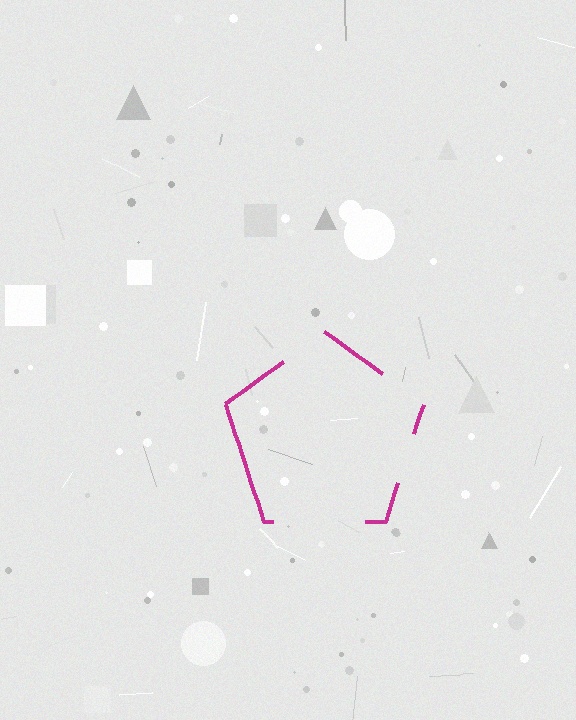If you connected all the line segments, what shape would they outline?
They would outline a pentagon.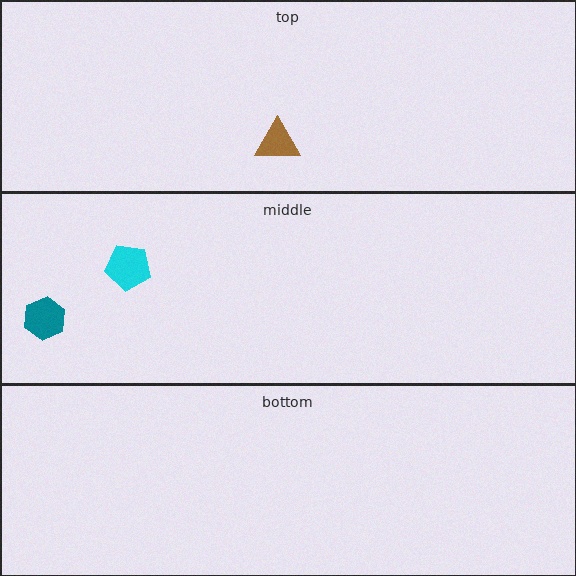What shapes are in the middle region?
The teal hexagon, the cyan pentagon.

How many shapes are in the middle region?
2.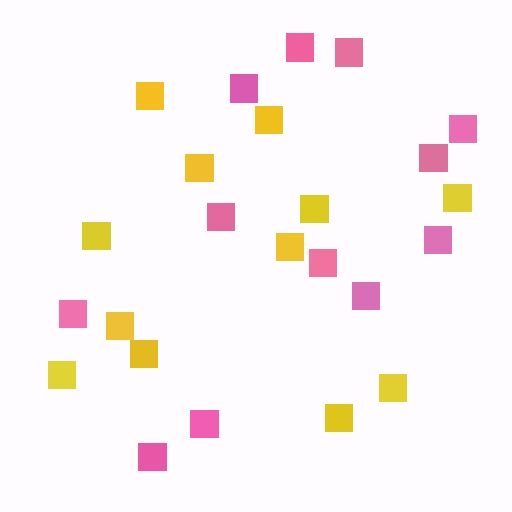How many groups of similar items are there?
There are 2 groups: one group of yellow squares (12) and one group of pink squares (12).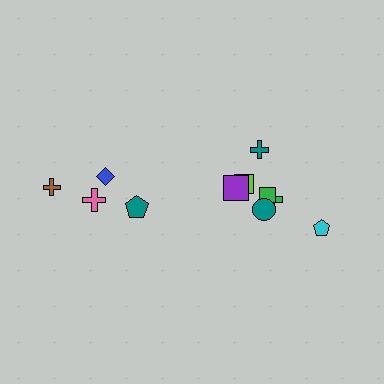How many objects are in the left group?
There are 4 objects.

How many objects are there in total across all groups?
There are 11 objects.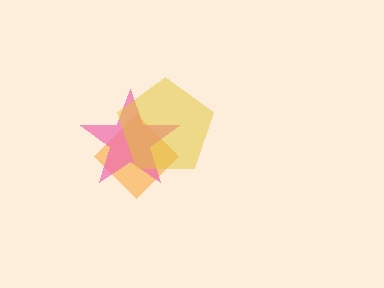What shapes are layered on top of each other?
The layered shapes are: an orange diamond, a pink star, a yellow pentagon.